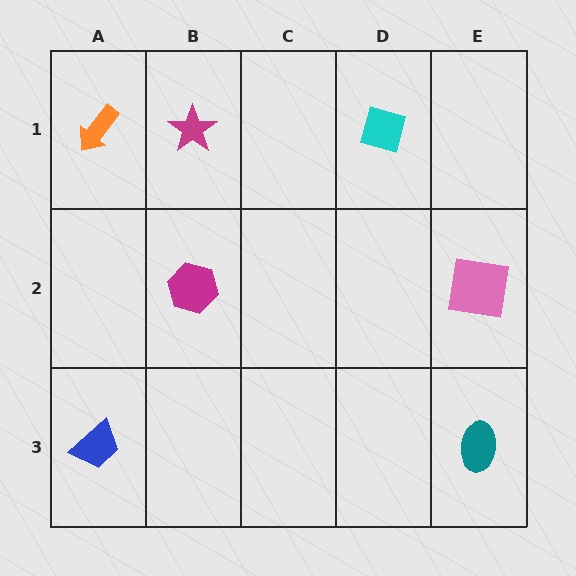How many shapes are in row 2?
2 shapes.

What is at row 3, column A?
A blue trapezoid.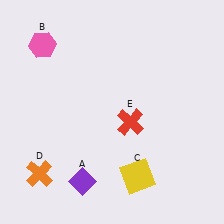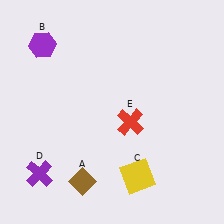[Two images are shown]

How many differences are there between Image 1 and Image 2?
There are 3 differences between the two images.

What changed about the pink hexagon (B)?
In Image 1, B is pink. In Image 2, it changed to purple.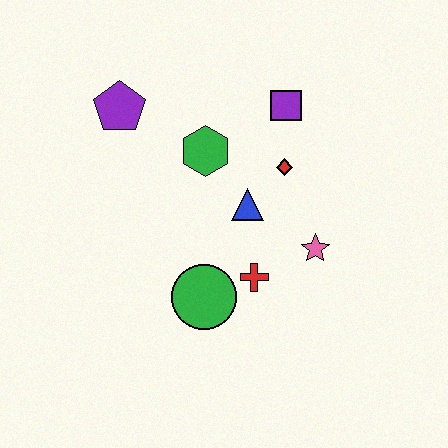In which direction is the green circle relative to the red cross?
The green circle is to the left of the red cross.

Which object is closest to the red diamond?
The blue triangle is closest to the red diamond.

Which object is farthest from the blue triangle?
The purple pentagon is farthest from the blue triangle.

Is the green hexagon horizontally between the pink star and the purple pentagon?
Yes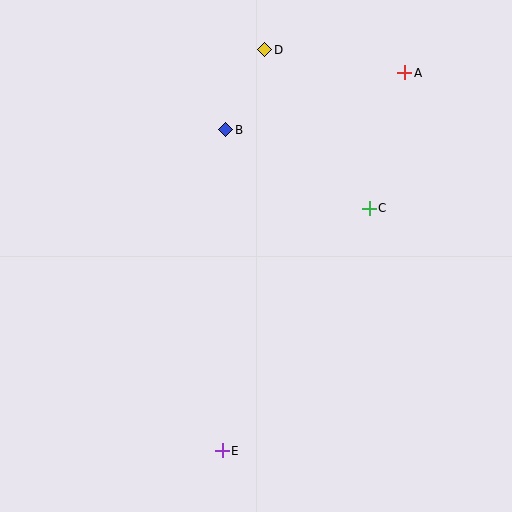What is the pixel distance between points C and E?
The distance between C and E is 284 pixels.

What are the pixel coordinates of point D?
Point D is at (265, 50).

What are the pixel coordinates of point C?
Point C is at (369, 208).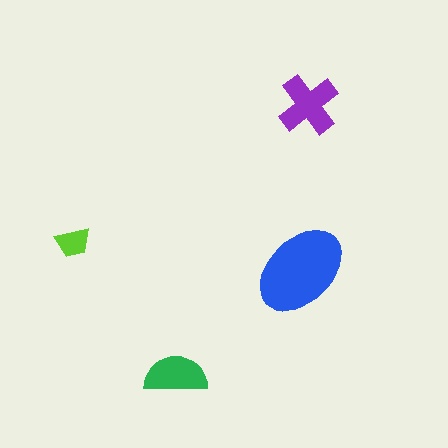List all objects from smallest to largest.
The lime trapezoid, the green semicircle, the purple cross, the blue ellipse.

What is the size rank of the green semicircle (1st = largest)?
3rd.